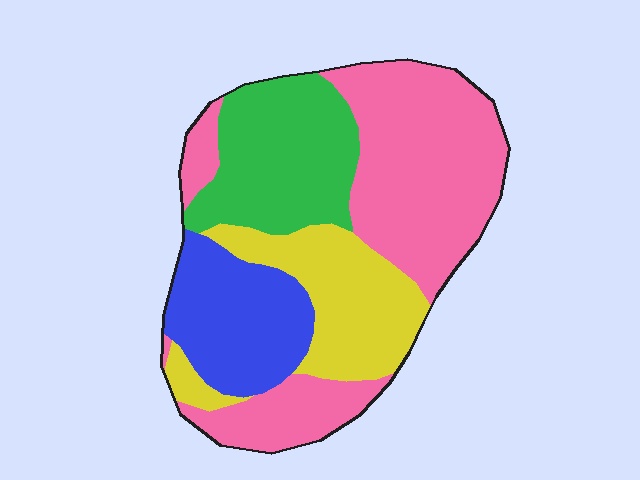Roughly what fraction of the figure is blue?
Blue covers roughly 15% of the figure.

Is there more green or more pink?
Pink.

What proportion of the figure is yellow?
Yellow covers 20% of the figure.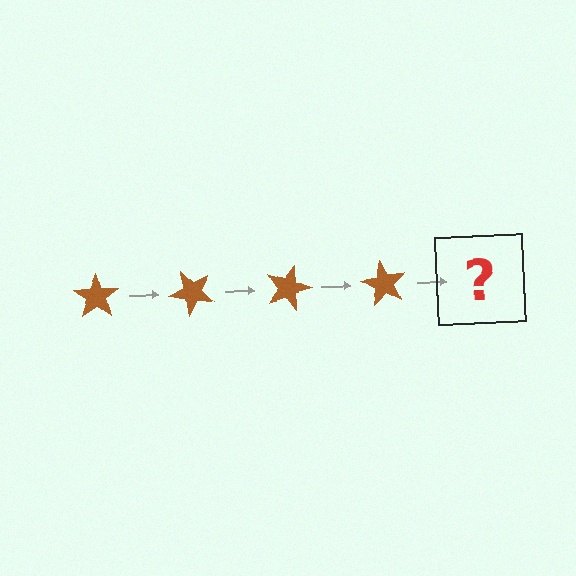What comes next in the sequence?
The next element should be a brown star rotated 180 degrees.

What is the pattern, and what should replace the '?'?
The pattern is that the star rotates 45 degrees each step. The '?' should be a brown star rotated 180 degrees.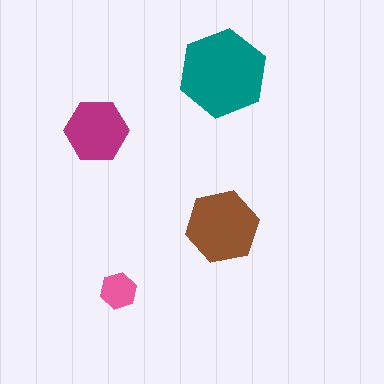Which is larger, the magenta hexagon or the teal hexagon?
The teal one.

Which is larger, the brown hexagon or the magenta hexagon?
The brown one.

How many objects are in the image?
There are 4 objects in the image.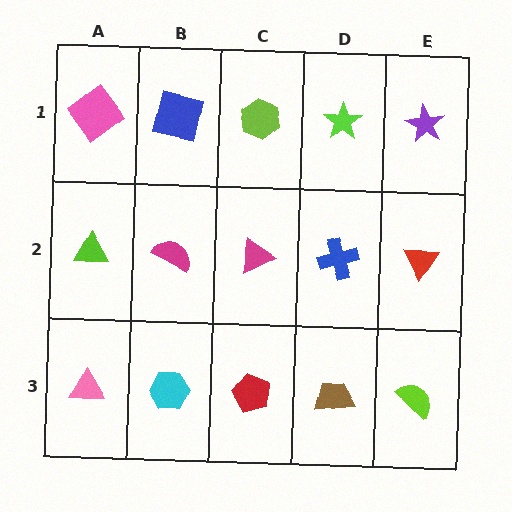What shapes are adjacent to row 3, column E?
A red triangle (row 2, column E), a brown trapezoid (row 3, column D).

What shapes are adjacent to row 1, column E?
A red triangle (row 2, column E), a lime star (row 1, column D).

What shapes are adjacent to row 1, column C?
A magenta triangle (row 2, column C), a blue square (row 1, column B), a lime star (row 1, column D).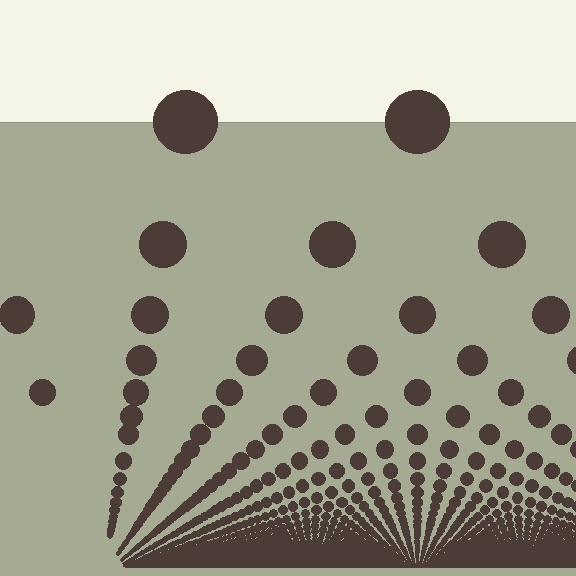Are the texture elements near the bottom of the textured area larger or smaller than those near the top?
Smaller. The gradient is inverted — elements near the bottom are smaller and denser.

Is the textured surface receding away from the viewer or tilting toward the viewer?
The surface appears to tilt toward the viewer. Texture elements get larger and sparser toward the top.